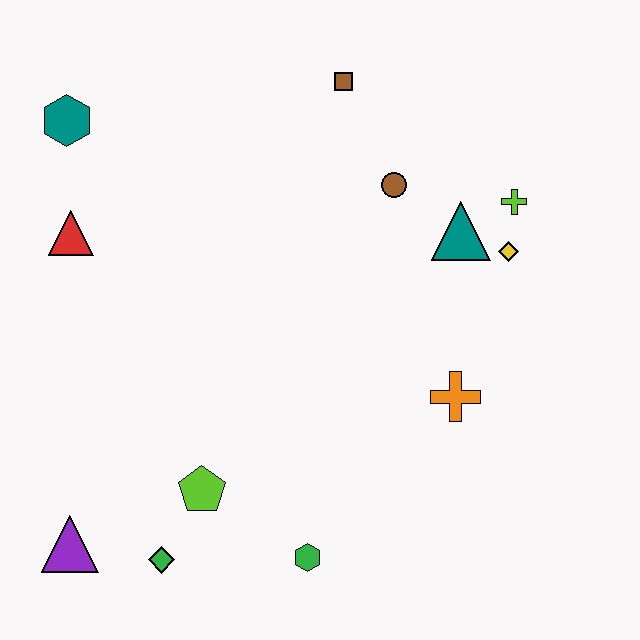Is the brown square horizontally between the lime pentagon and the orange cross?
Yes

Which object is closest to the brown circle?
The teal triangle is closest to the brown circle.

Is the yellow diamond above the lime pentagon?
Yes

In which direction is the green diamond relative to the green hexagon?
The green diamond is to the left of the green hexagon.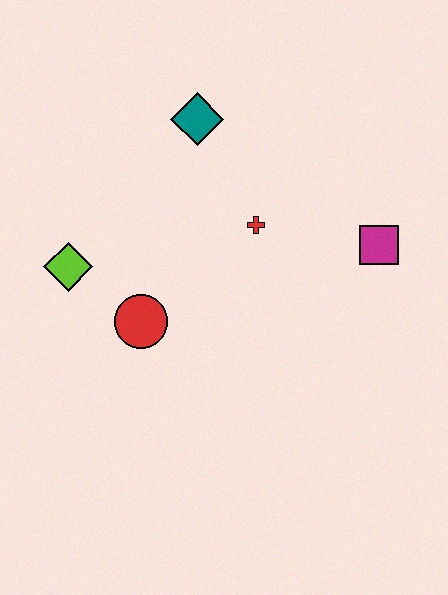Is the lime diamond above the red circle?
Yes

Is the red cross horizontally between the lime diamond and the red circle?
No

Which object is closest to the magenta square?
The red cross is closest to the magenta square.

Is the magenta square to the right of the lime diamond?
Yes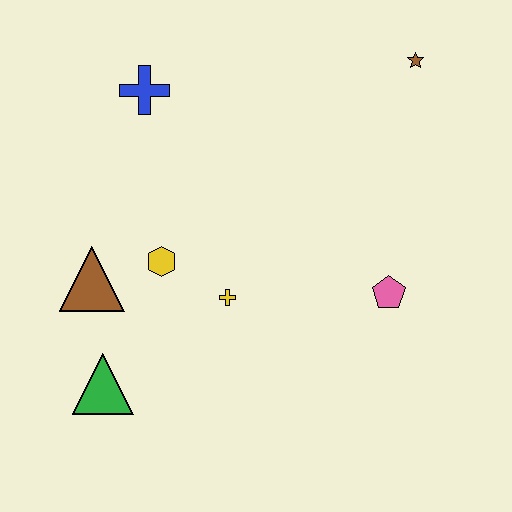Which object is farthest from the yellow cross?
The brown star is farthest from the yellow cross.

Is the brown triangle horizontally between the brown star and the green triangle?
No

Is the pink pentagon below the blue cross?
Yes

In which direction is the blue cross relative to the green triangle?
The blue cross is above the green triangle.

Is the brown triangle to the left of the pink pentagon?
Yes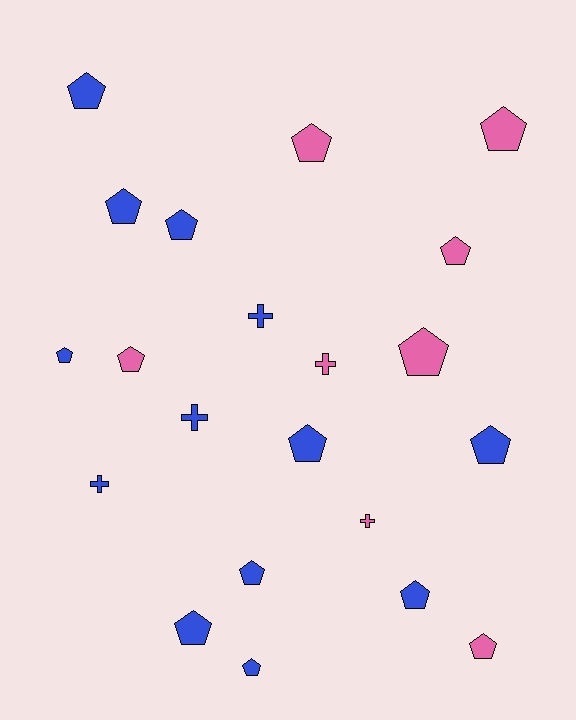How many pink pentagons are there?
There are 6 pink pentagons.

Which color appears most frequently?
Blue, with 13 objects.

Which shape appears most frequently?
Pentagon, with 16 objects.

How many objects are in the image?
There are 21 objects.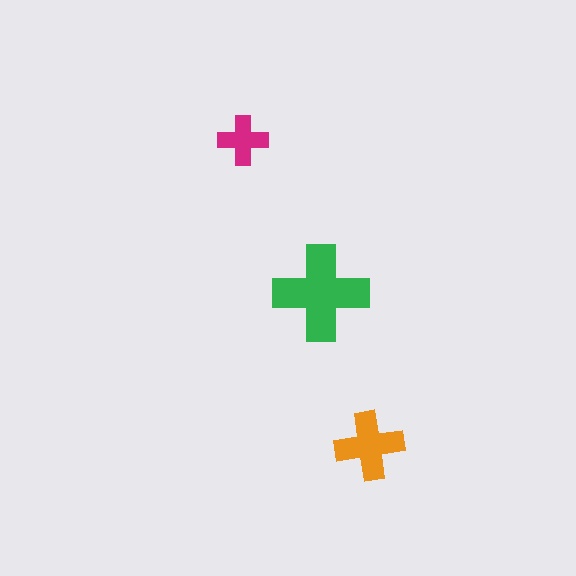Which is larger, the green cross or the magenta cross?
The green one.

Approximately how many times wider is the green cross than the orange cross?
About 1.5 times wider.